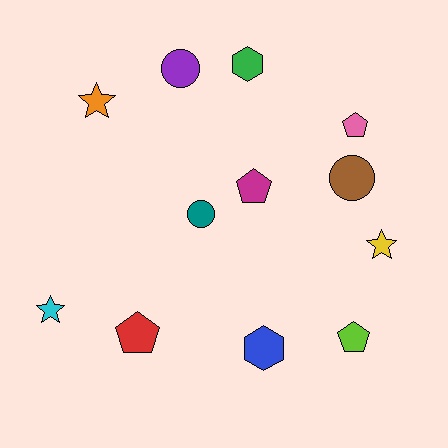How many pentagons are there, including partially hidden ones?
There are 4 pentagons.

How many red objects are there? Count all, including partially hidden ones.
There is 1 red object.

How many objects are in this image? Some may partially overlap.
There are 12 objects.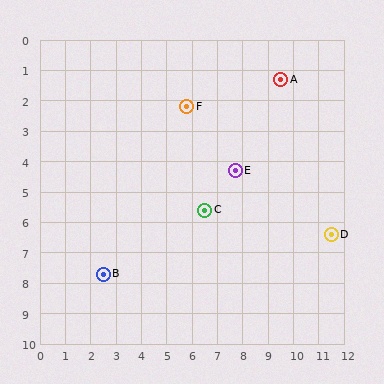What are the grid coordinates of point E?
Point E is at approximately (7.7, 4.3).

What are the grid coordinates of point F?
Point F is at approximately (5.8, 2.2).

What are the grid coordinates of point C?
Point C is at approximately (6.5, 5.6).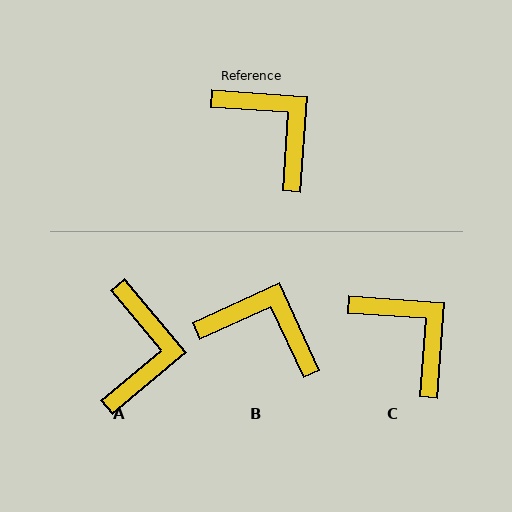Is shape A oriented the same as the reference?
No, it is off by about 46 degrees.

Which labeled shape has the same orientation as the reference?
C.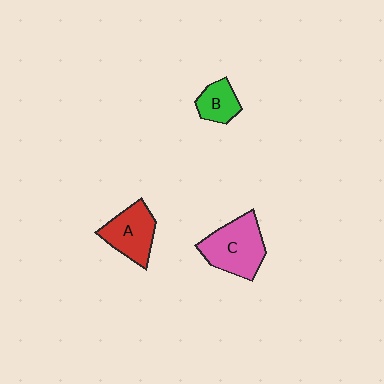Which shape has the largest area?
Shape C (pink).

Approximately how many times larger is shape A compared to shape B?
Approximately 1.6 times.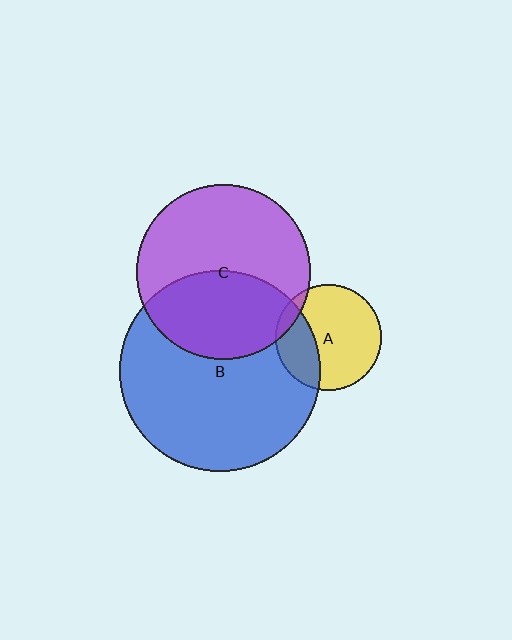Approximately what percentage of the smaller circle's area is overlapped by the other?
Approximately 10%.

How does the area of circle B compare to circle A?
Approximately 3.6 times.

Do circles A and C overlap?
Yes.